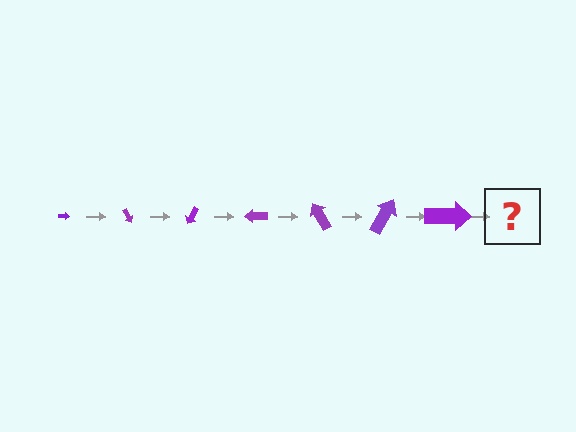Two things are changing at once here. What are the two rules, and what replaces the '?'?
The two rules are that the arrow grows larger each step and it rotates 60 degrees each step. The '?' should be an arrow, larger than the previous one and rotated 420 degrees from the start.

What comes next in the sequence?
The next element should be an arrow, larger than the previous one and rotated 420 degrees from the start.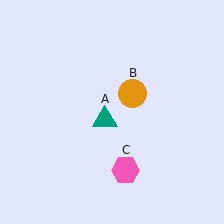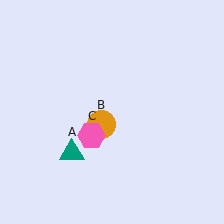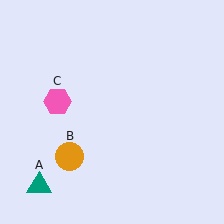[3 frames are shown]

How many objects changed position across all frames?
3 objects changed position: teal triangle (object A), orange circle (object B), pink hexagon (object C).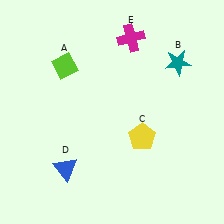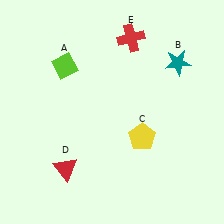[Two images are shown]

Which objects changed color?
D changed from blue to red. E changed from magenta to red.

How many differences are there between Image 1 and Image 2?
There are 2 differences between the two images.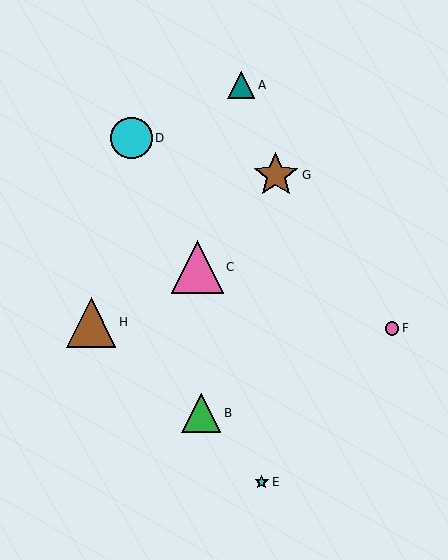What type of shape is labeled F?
Shape F is a pink circle.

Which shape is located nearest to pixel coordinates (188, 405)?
The green triangle (labeled B) at (201, 413) is nearest to that location.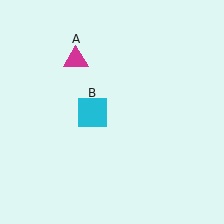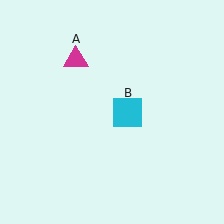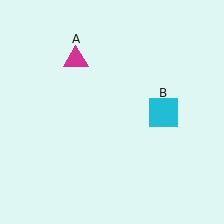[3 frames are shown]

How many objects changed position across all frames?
1 object changed position: cyan square (object B).